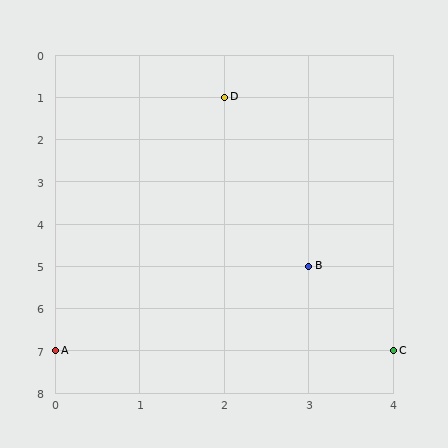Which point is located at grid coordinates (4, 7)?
Point C is at (4, 7).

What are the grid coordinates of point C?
Point C is at grid coordinates (4, 7).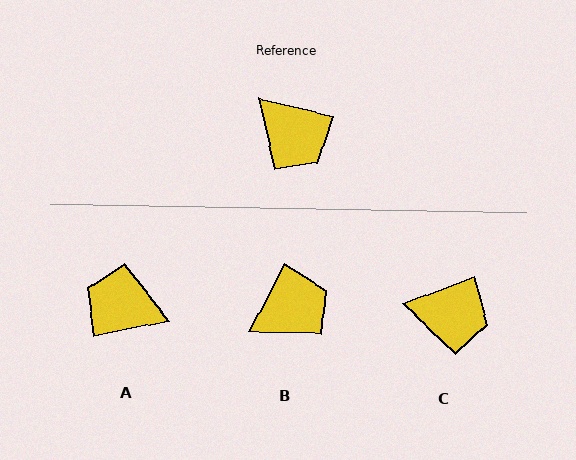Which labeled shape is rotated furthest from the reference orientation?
A, about 154 degrees away.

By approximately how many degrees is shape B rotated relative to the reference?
Approximately 76 degrees counter-clockwise.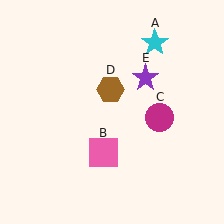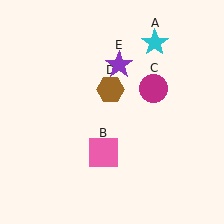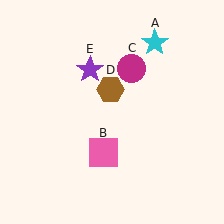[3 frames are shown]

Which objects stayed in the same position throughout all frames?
Cyan star (object A) and pink square (object B) and brown hexagon (object D) remained stationary.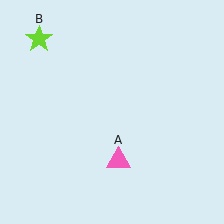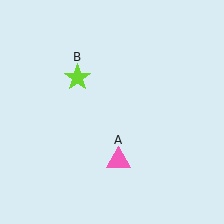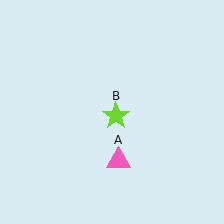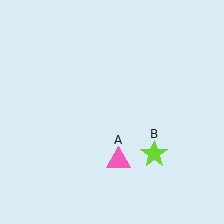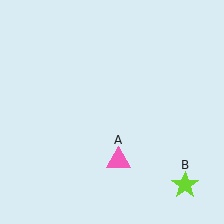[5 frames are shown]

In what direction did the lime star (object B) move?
The lime star (object B) moved down and to the right.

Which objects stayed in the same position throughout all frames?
Pink triangle (object A) remained stationary.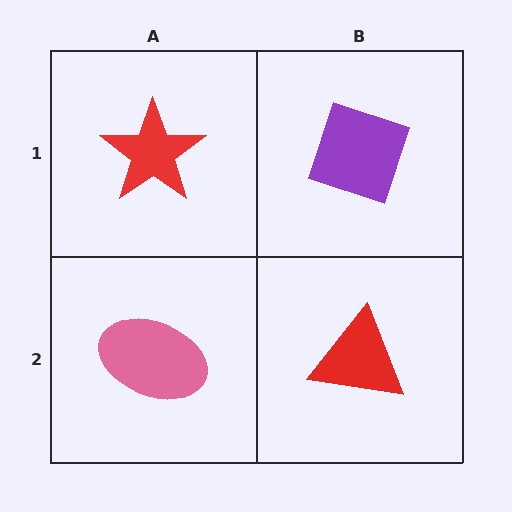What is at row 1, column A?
A red star.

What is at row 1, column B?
A purple diamond.